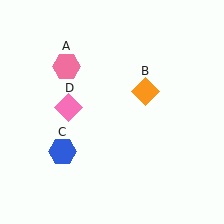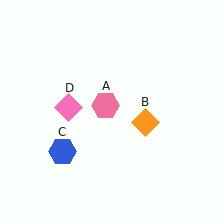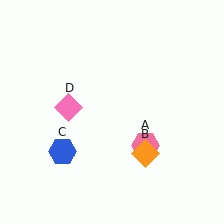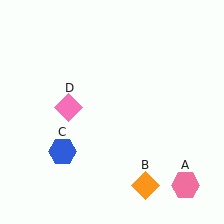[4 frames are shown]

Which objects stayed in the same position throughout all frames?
Blue hexagon (object C) and pink diamond (object D) remained stationary.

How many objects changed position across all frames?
2 objects changed position: pink hexagon (object A), orange diamond (object B).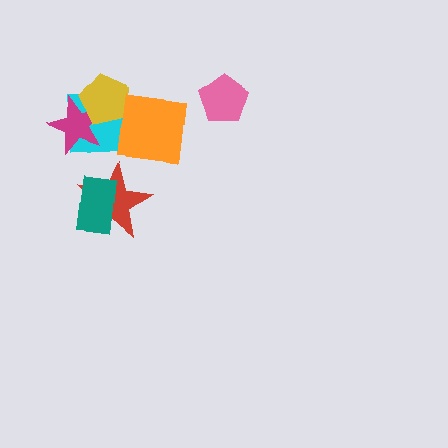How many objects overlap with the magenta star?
2 objects overlap with the magenta star.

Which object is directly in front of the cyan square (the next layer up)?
The magenta star is directly in front of the cyan square.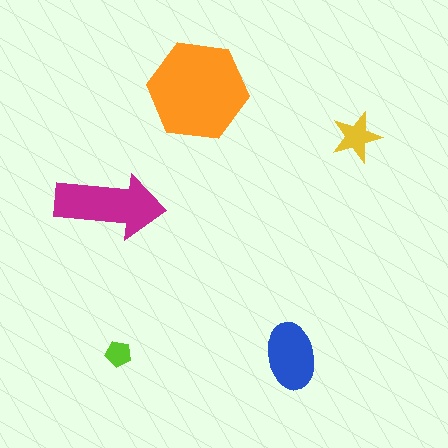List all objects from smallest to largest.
The lime pentagon, the yellow star, the blue ellipse, the magenta arrow, the orange hexagon.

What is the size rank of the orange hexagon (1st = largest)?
1st.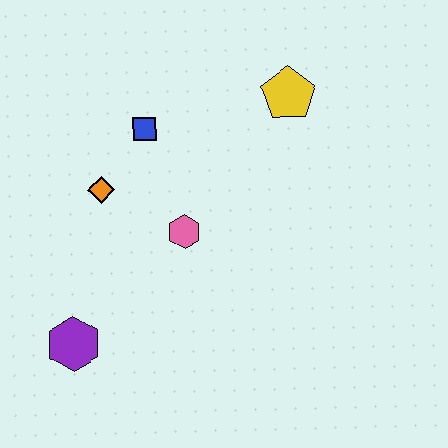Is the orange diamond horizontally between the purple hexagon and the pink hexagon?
Yes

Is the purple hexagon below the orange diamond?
Yes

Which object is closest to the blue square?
The orange diamond is closest to the blue square.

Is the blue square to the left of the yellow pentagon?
Yes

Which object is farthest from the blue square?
The purple hexagon is farthest from the blue square.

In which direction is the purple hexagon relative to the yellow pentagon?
The purple hexagon is below the yellow pentagon.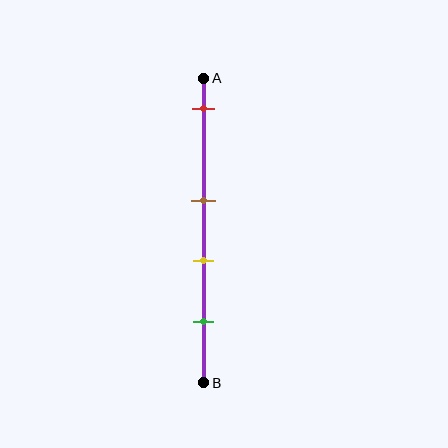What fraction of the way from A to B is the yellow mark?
The yellow mark is approximately 60% (0.6) of the way from A to B.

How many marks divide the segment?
There are 4 marks dividing the segment.